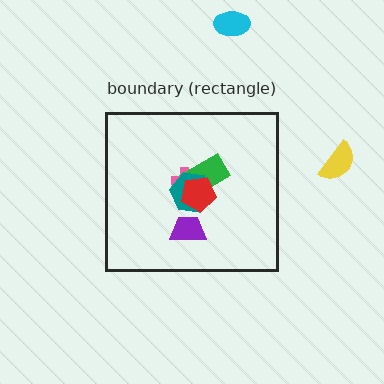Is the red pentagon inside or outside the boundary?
Inside.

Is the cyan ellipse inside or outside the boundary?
Outside.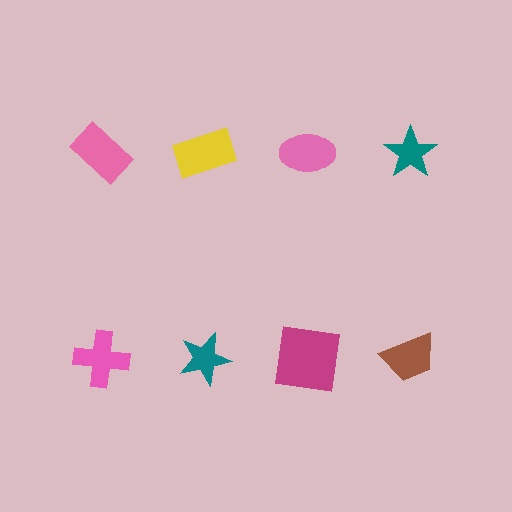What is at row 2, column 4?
A brown trapezoid.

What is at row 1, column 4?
A teal star.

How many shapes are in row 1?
4 shapes.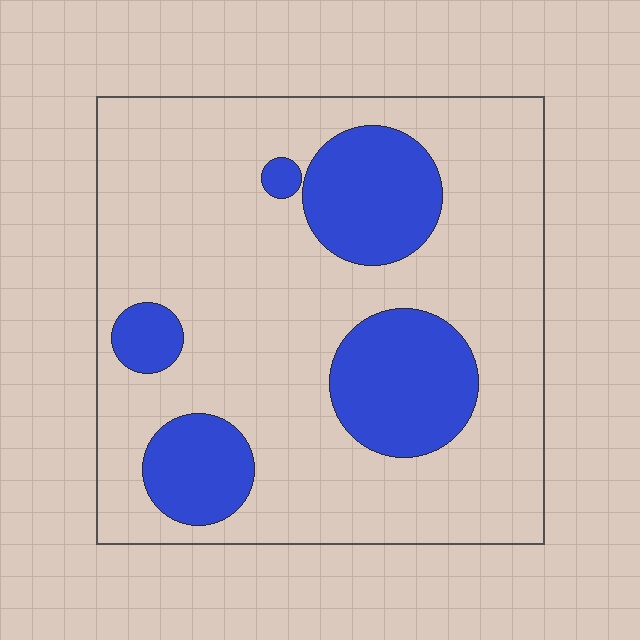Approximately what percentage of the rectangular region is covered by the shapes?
Approximately 25%.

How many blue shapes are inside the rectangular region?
5.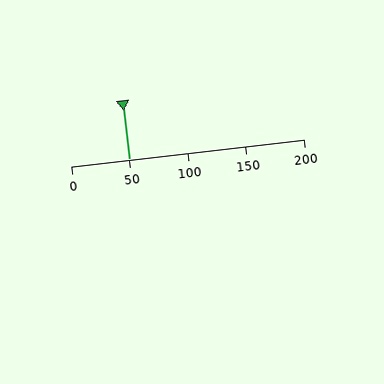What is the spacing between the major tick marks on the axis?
The major ticks are spaced 50 apart.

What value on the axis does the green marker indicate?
The marker indicates approximately 50.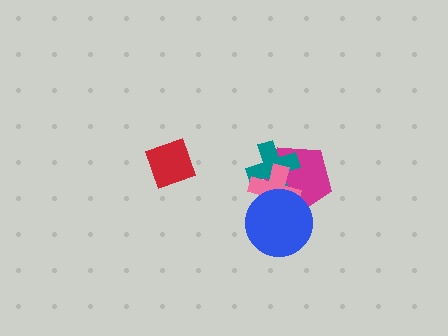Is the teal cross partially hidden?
Yes, it is partially covered by another shape.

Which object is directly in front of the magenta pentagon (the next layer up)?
The teal cross is directly in front of the magenta pentagon.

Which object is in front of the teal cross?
The pink cross is in front of the teal cross.